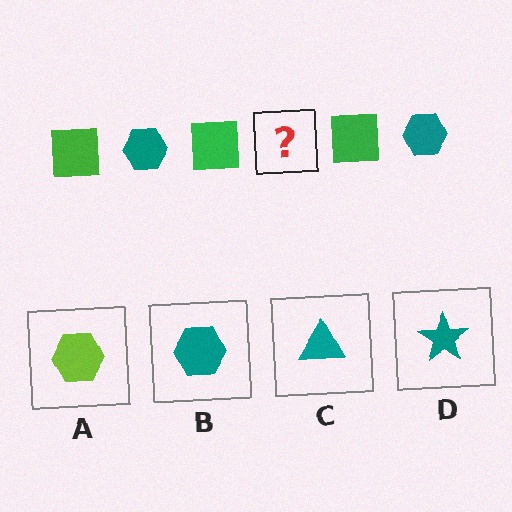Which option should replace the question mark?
Option B.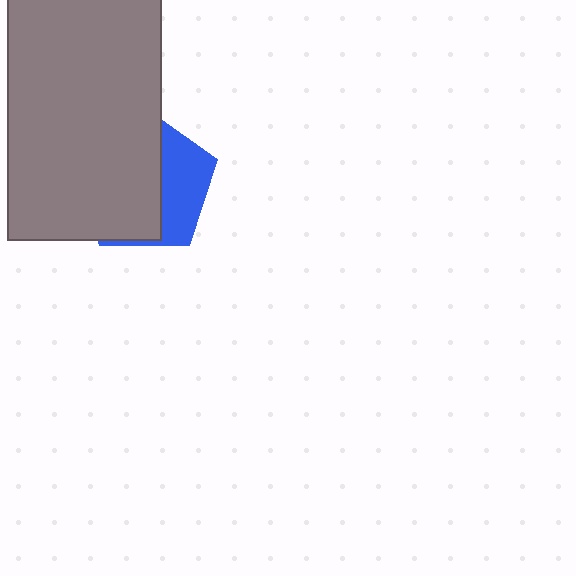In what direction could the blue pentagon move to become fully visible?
The blue pentagon could move right. That would shift it out from behind the gray rectangle entirely.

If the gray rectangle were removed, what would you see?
You would see the complete blue pentagon.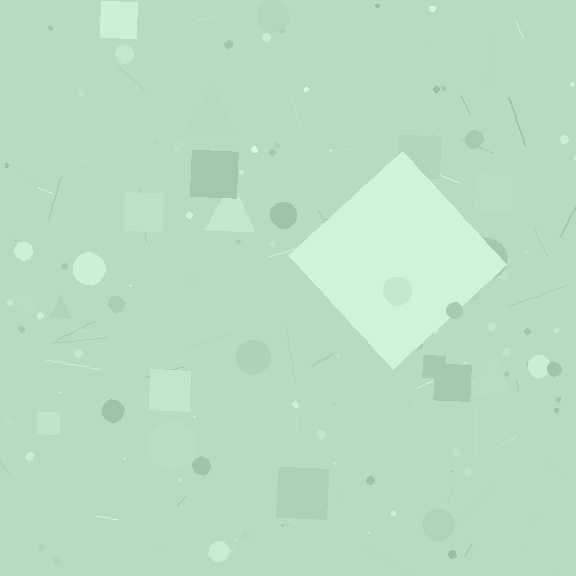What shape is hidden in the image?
A diamond is hidden in the image.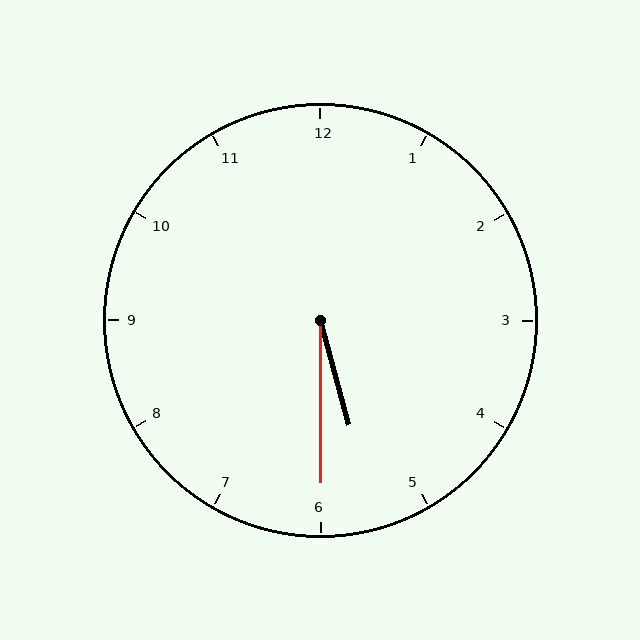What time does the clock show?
5:30.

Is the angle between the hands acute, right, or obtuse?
It is acute.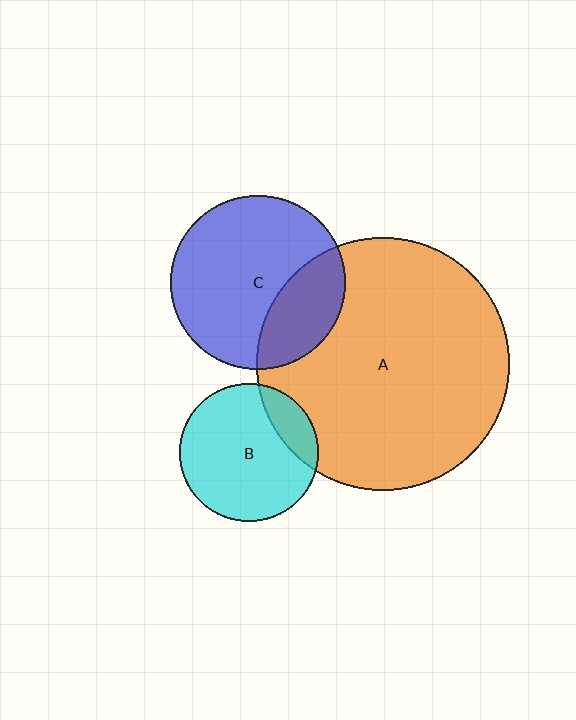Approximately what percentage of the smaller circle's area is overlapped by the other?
Approximately 30%.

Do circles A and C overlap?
Yes.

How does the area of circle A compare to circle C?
Approximately 2.1 times.